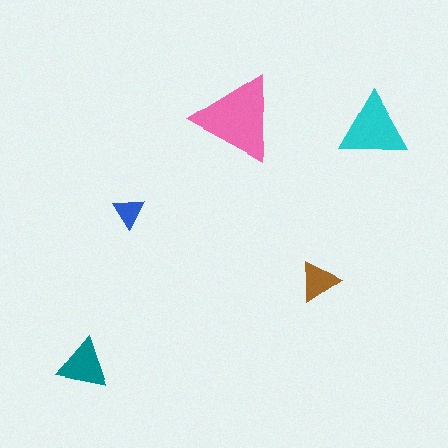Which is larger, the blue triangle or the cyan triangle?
The cyan one.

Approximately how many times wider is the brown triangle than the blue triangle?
About 1.5 times wider.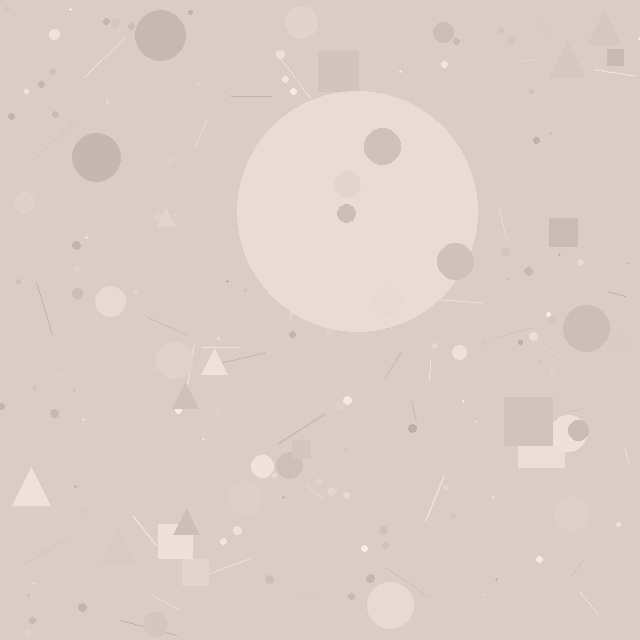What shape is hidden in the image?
A circle is hidden in the image.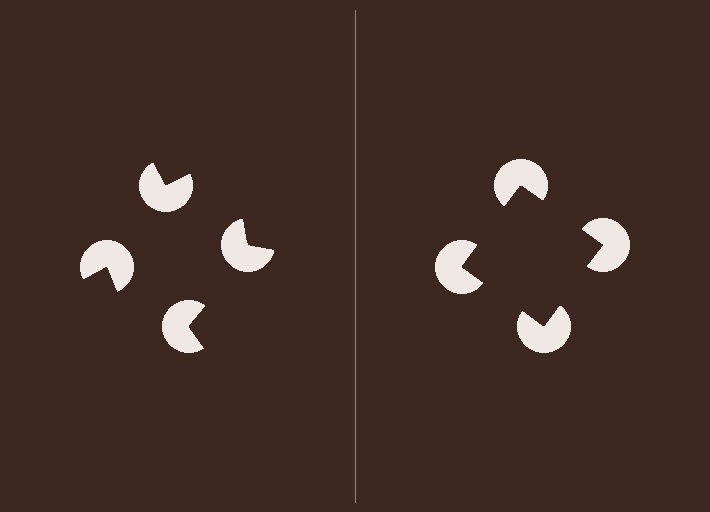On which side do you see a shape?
An illusory square appears on the right side. On the left side the wedge cuts are rotated, so no coherent shape forms.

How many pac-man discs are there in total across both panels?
8 — 4 on each side.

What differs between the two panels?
The pac-man discs are positioned identically on both sides; only the wedge orientations differ. On the right they align to a square; on the left they are misaligned.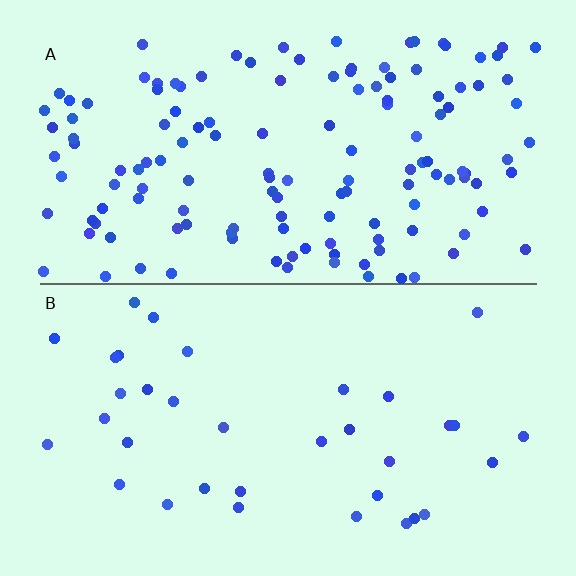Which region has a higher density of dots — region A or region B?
A (the top).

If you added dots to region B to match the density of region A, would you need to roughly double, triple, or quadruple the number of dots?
Approximately quadruple.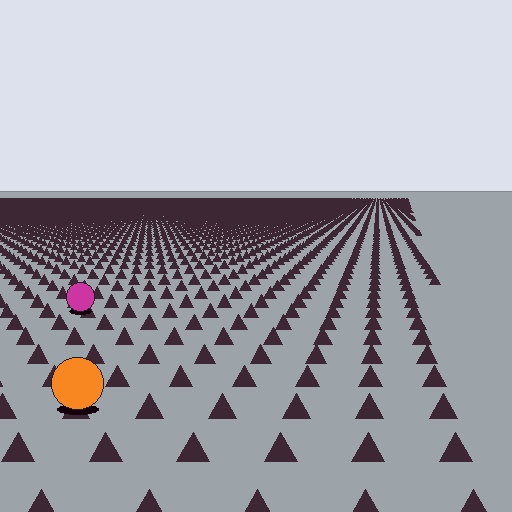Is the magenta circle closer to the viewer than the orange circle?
No. The orange circle is closer — you can tell from the texture gradient: the ground texture is coarser near it.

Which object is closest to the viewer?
The orange circle is closest. The texture marks near it are larger and more spread out.